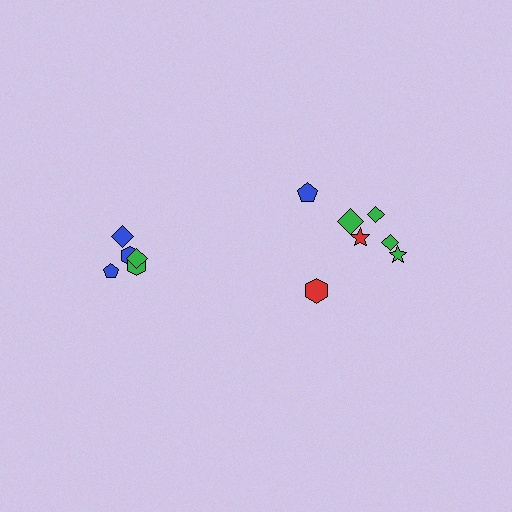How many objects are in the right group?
There are 7 objects.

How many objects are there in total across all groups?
There are 12 objects.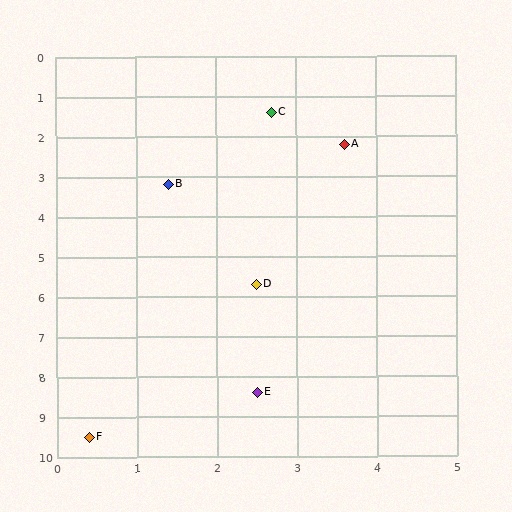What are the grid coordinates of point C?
Point C is at approximately (2.7, 1.4).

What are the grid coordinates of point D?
Point D is at approximately (2.5, 5.7).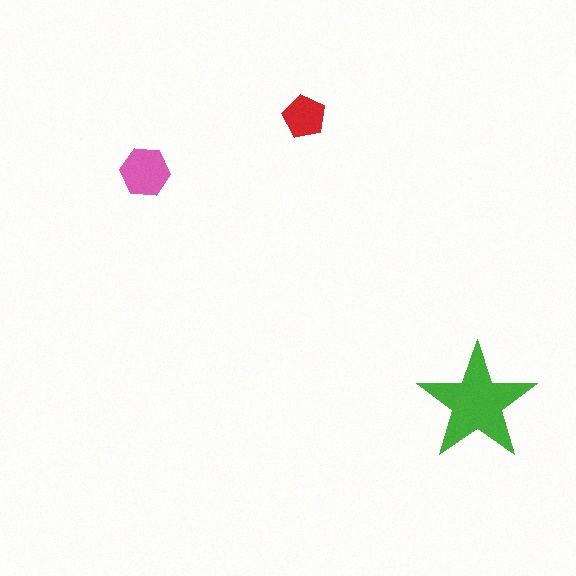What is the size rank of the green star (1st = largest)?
1st.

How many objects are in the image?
There are 3 objects in the image.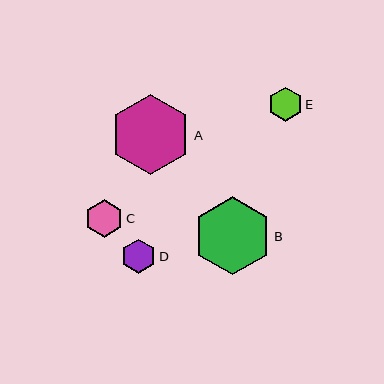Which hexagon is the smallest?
Hexagon E is the smallest with a size of approximately 34 pixels.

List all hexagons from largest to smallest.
From largest to smallest: A, B, C, D, E.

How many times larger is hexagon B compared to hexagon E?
Hexagon B is approximately 2.3 times the size of hexagon E.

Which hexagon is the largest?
Hexagon A is the largest with a size of approximately 80 pixels.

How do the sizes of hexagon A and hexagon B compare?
Hexagon A and hexagon B are approximately the same size.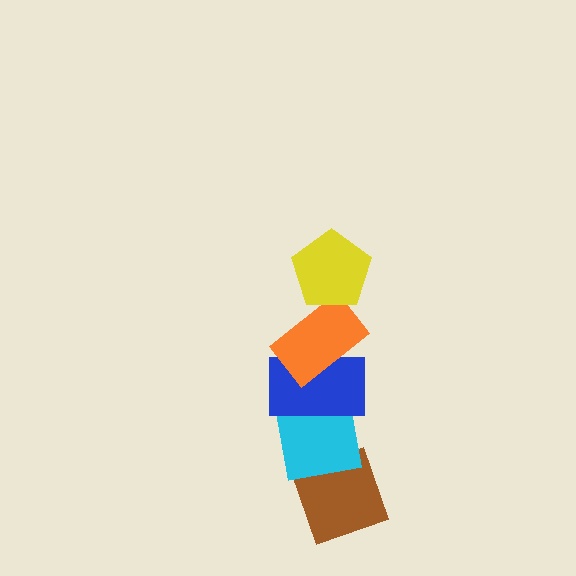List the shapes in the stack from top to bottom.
From top to bottom: the yellow pentagon, the orange rectangle, the blue rectangle, the cyan square, the brown diamond.